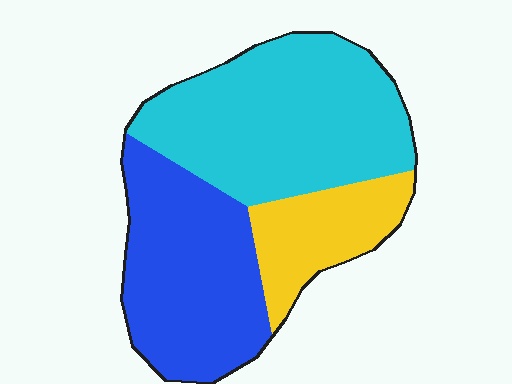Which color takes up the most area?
Cyan, at roughly 45%.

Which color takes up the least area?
Yellow, at roughly 20%.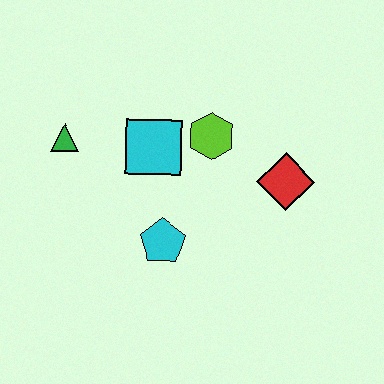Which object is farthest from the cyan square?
The red diamond is farthest from the cyan square.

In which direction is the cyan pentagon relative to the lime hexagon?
The cyan pentagon is below the lime hexagon.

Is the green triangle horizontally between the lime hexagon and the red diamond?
No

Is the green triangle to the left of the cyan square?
Yes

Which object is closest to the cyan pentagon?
The cyan square is closest to the cyan pentagon.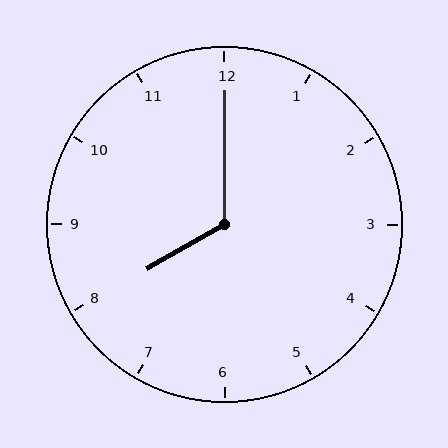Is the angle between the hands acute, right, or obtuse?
It is obtuse.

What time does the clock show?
8:00.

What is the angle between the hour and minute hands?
Approximately 120 degrees.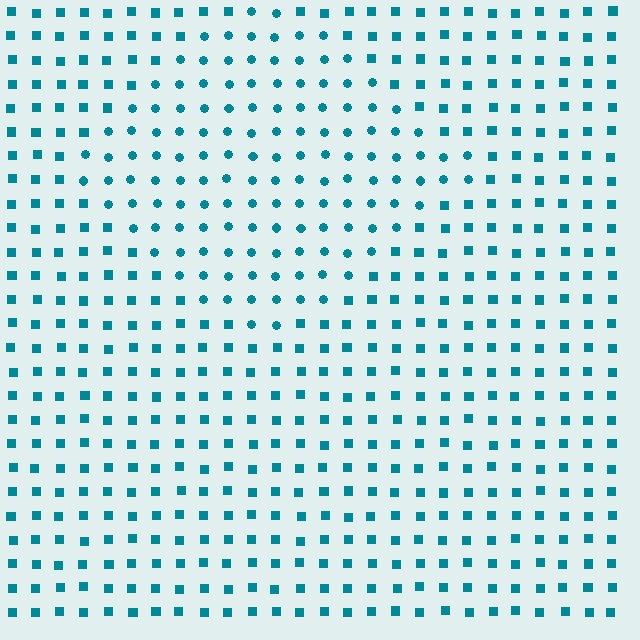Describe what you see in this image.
The image is filled with small teal elements arranged in a uniform grid. A diamond-shaped region contains circles, while the surrounding area contains squares. The boundary is defined purely by the change in element shape.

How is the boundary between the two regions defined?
The boundary is defined by a change in element shape: circles inside vs. squares outside. All elements share the same color and spacing.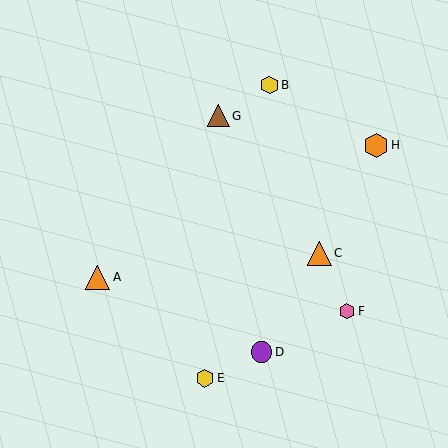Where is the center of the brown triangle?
The center of the brown triangle is at (218, 116).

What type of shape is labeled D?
Shape D is a purple circle.